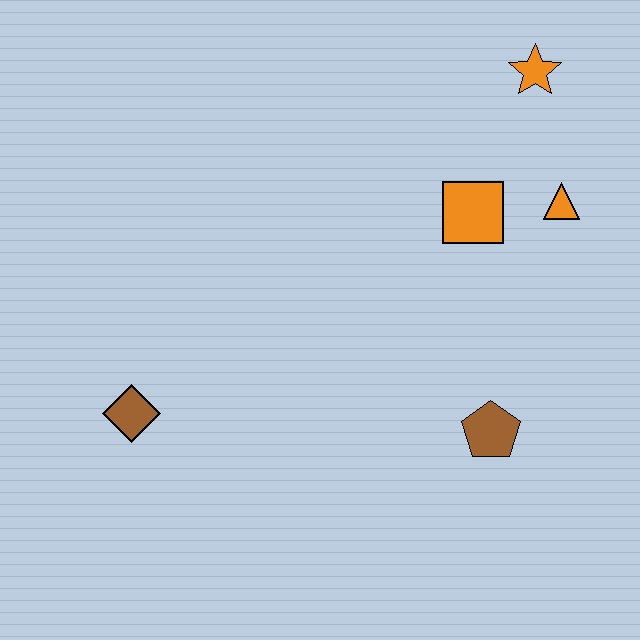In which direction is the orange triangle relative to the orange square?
The orange triangle is to the right of the orange square.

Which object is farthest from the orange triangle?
The brown diamond is farthest from the orange triangle.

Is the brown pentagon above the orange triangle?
No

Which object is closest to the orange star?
The orange triangle is closest to the orange star.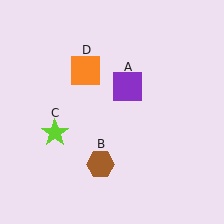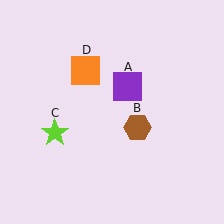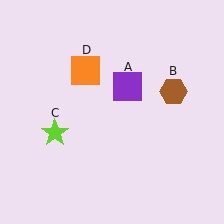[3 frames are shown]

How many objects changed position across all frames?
1 object changed position: brown hexagon (object B).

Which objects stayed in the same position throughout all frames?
Purple square (object A) and lime star (object C) and orange square (object D) remained stationary.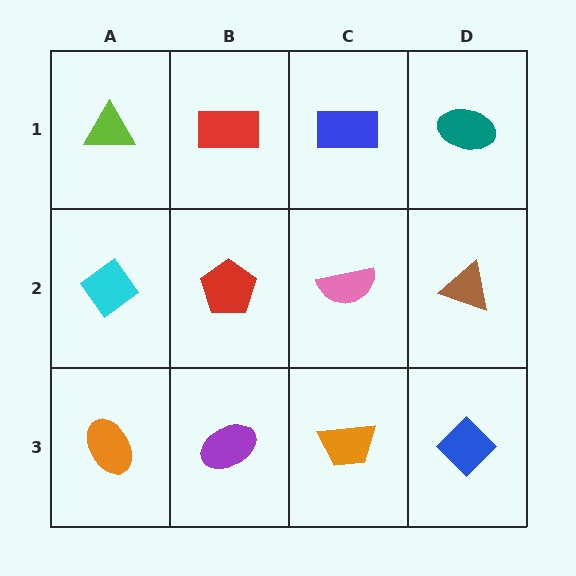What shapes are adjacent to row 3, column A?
A cyan diamond (row 2, column A), a purple ellipse (row 3, column B).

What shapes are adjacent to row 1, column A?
A cyan diamond (row 2, column A), a red rectangle (row 1, column B).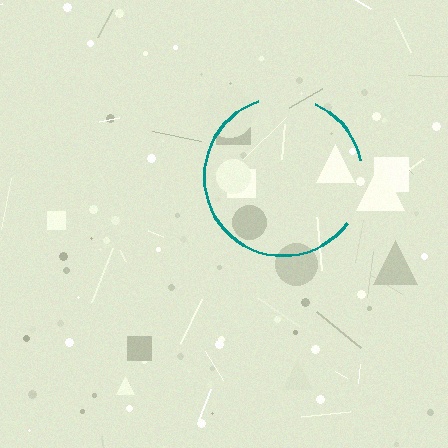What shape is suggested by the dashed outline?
The dashed outline suggests a circle.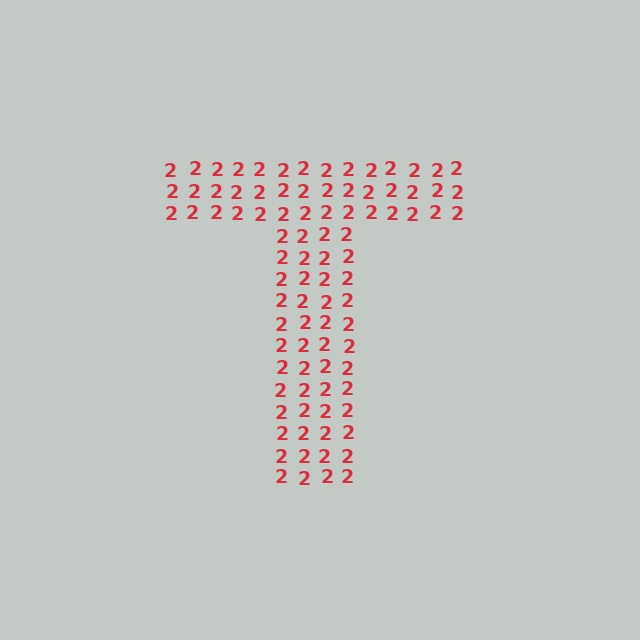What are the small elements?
The small elements are digit 2's.